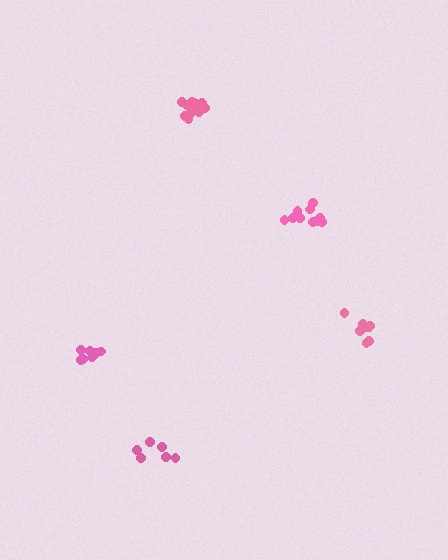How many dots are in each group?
Group 1: 7 dots, Group 2: 11 dots, Group 3: 10 dots, Group 4: 6 dots, Group 5: 8 dots (42 total).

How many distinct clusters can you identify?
There are 5 distinct clusters.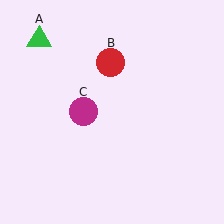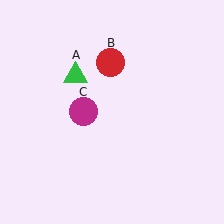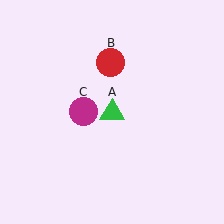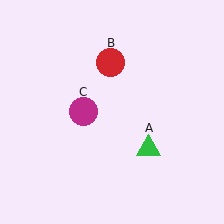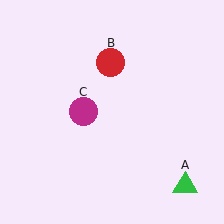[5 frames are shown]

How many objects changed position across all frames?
1 object changed position: green triangle (object A).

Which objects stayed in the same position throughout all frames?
Red circle (object B) and magenta circle (object C) remained stationary.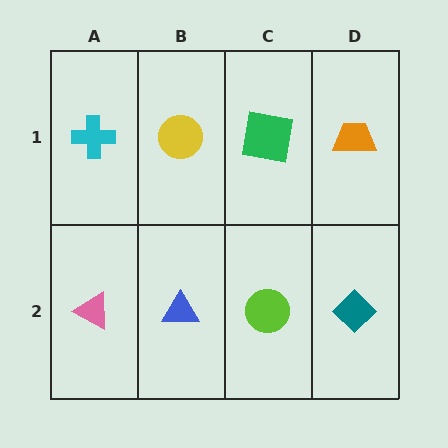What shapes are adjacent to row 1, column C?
A lime circle (row 2, column C), a yellow circle (row 1, column B), an orange trapezoid (row 1, column D).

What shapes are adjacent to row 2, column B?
A yellow circle (row 1, column B), a pink triangle (row 2, column A), a lime circle (row 2, column C).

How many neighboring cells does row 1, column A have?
2.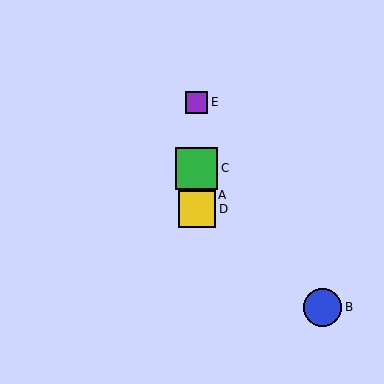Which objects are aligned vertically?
Objects A, C, D, E are aligned vertically.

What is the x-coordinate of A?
Object A is at x≈197.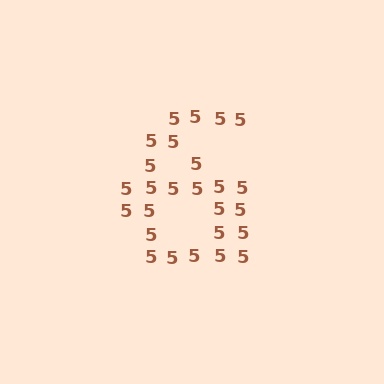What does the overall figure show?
The overall figure shows the digit 6.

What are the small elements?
The small elements are digit 5's.